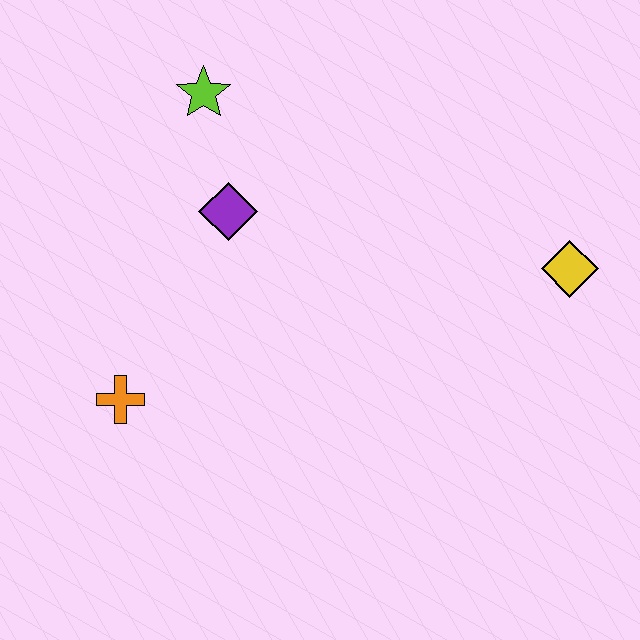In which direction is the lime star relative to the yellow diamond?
The lime star is to the left of the yellow diamond.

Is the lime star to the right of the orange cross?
Yes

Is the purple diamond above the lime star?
No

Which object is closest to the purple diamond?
The lime star is closest to the purple diamond.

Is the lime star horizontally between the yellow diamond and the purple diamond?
No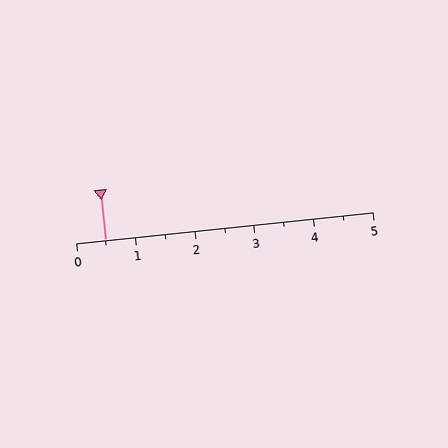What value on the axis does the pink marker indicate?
The marker indicates approximately 0.5.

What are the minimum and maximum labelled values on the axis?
The axis runs from 0 to 5.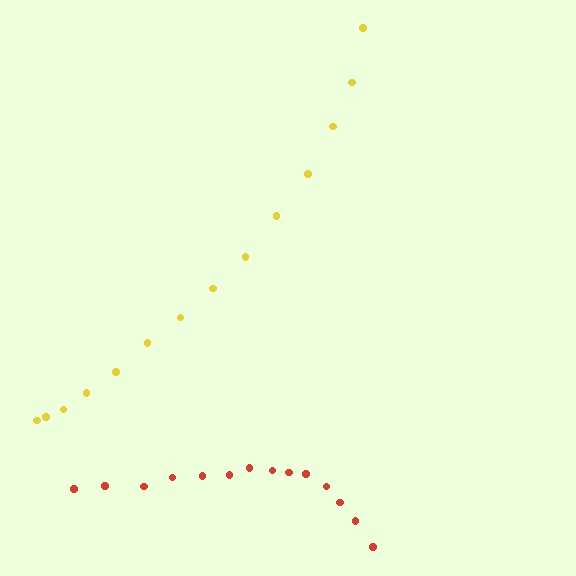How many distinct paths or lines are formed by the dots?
There are 2 distinct paths.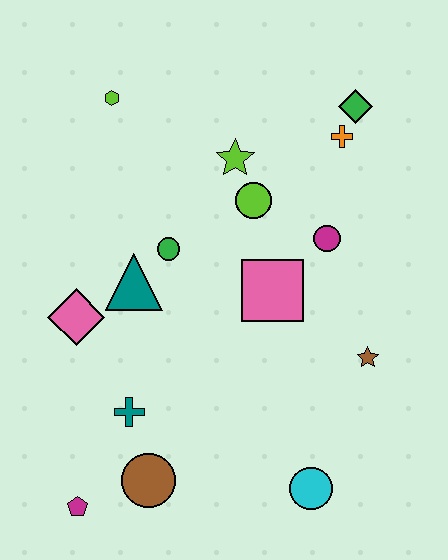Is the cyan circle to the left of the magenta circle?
Yes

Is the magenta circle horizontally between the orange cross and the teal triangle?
Yes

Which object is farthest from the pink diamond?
The green diamond is farthest from the pink diamond.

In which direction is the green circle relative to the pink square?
The green circle is to the left of the pink square.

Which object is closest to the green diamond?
The orange cross is closest to the green diamond.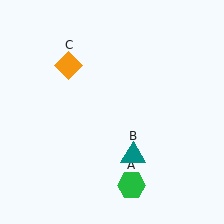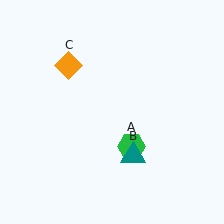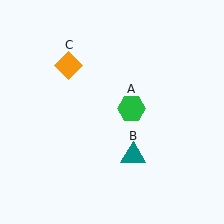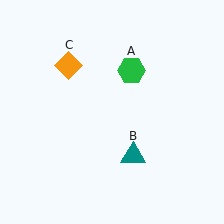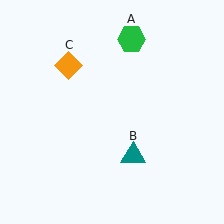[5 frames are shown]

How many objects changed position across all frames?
1 object changed position: green hexagon (object A).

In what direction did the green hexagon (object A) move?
The green hexagon (object A) moved up.